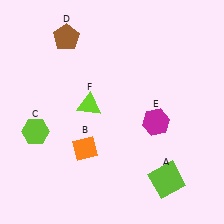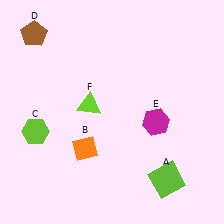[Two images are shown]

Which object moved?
The brown pentagon (D) moved left.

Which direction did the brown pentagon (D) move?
The brown pentagon (D) moved left.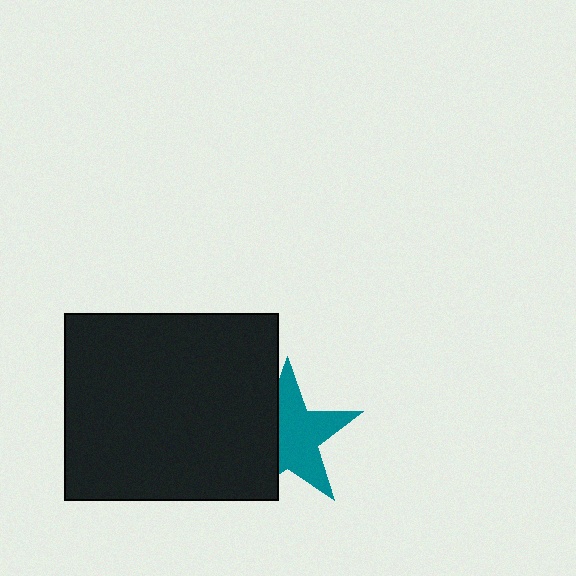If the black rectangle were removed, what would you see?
You would see the complete teal star.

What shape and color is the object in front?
The object in front is a black rectangle.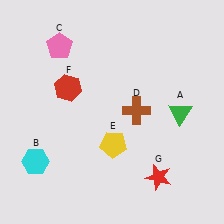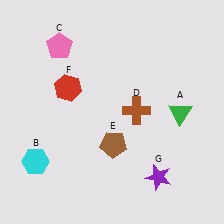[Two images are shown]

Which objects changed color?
E changed from yellow to brown. G changed from red to purple.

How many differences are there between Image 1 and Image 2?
There are 2 differences between the two images.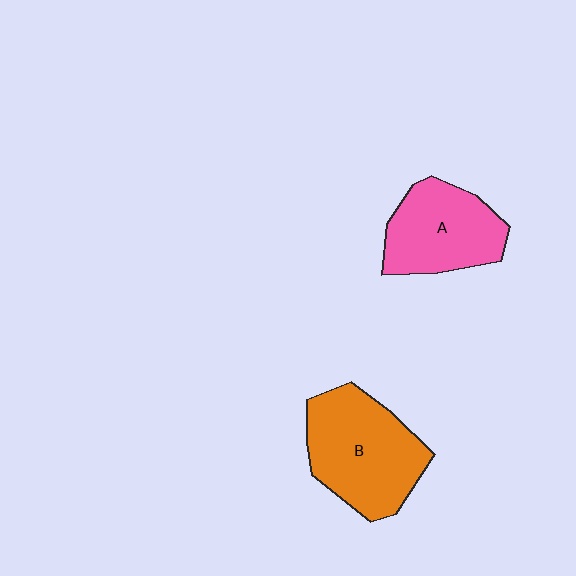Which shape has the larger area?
Shape B (orange).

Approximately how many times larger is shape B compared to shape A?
Approximately 1.3 times.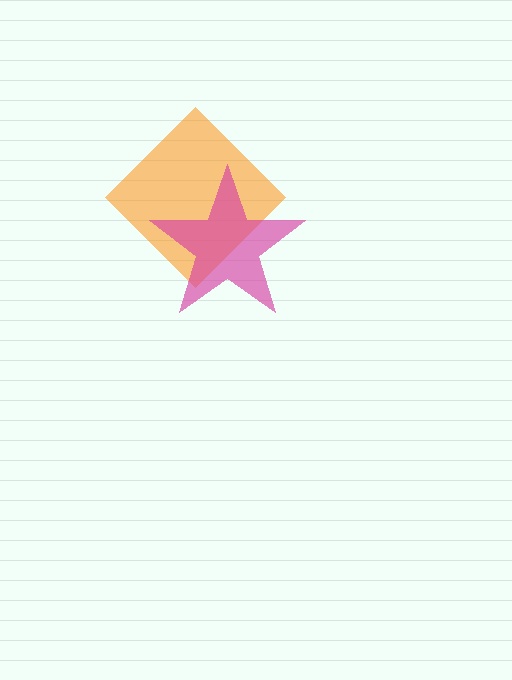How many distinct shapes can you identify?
There are 2 distinct shapes: an orange diamond, a magenta star.